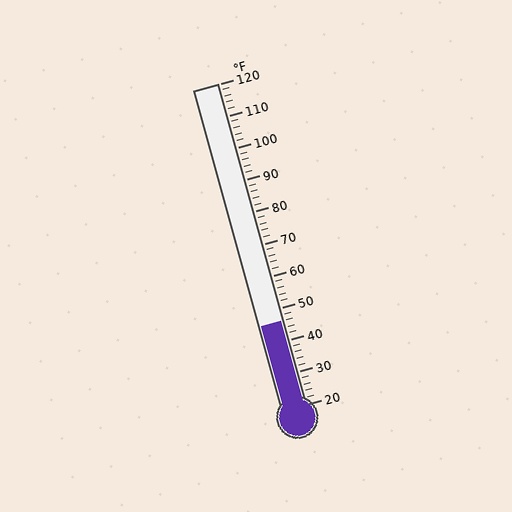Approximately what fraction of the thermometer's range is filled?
The thermometer is filled to approximately 25% of its range.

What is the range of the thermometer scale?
The thermometer scale ranges from 20°F to 120°F.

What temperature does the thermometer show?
The thermometer shows approximately 46°F.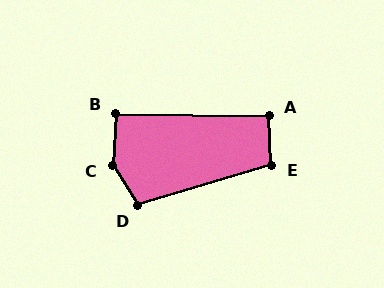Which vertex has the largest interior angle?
C, at approximately 145 degrees.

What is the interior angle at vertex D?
Approximately 105 degrees (obtuse).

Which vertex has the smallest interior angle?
B, at approximately 92 degrees.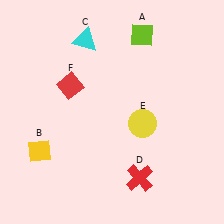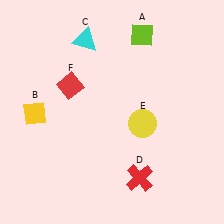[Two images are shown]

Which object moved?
The yellow diamond (B) moved up.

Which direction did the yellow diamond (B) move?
The yellow diamond (B) moved up.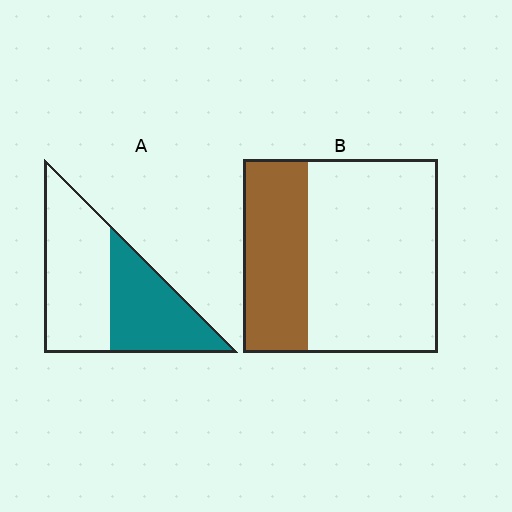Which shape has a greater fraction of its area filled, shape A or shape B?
Shape A.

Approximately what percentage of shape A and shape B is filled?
A is approximately 45% and B is approximately 35%.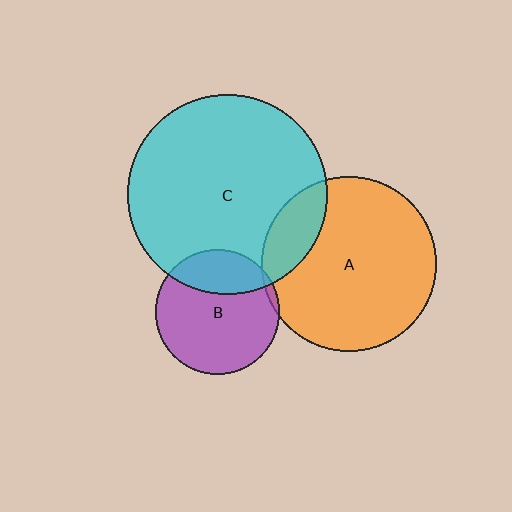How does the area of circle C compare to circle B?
Approximately 2.6 times.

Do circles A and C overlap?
Yes.